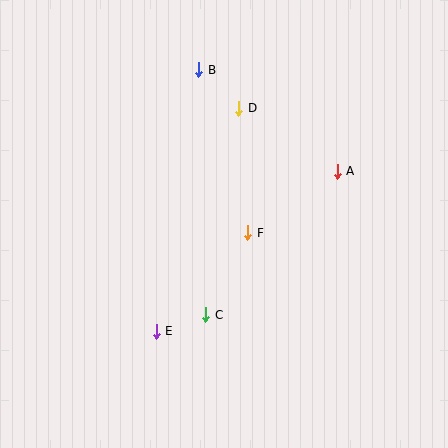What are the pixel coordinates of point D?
Point D is at (239, 108).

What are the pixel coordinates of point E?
Point E is at (156, 331).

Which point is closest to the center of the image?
Point F at (248, 233) is closest to the center.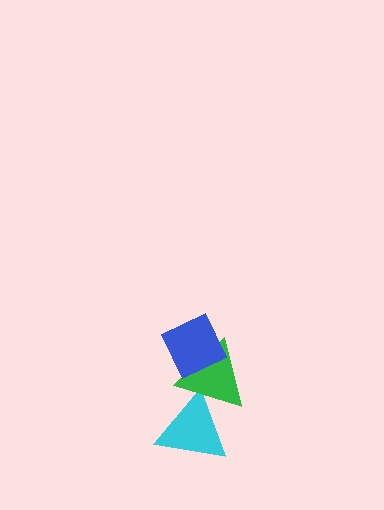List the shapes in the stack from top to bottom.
From top to bottom: the blue diamond, the green triangle, the cyan triangle.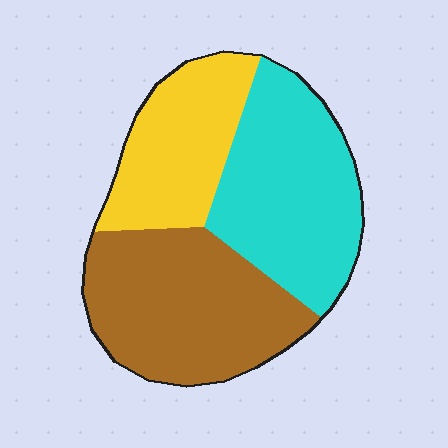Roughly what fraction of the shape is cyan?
Cyan covers roughly 35% of the shape.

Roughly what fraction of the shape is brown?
Brown covers around 40% of the shape.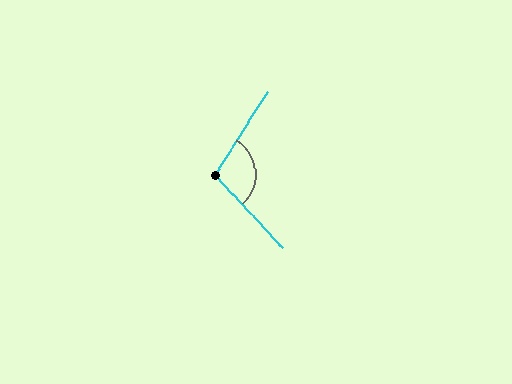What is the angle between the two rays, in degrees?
Approximately 105 degrees.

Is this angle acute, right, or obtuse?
It is obtuse.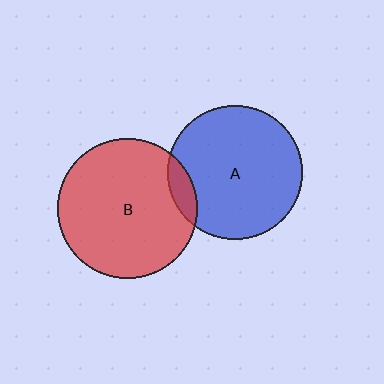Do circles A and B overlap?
Yes.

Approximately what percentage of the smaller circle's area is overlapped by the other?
Approximately 10%.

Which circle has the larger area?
Circle B (red).